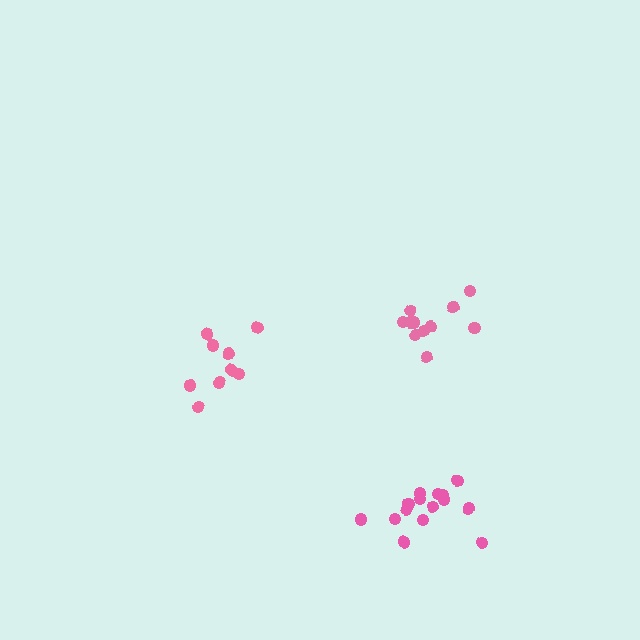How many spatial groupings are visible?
There are 3 spatial groupings.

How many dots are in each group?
Group 1: 9 dots, Group 2: 11 dots, Group 3: 15 dots (35 total).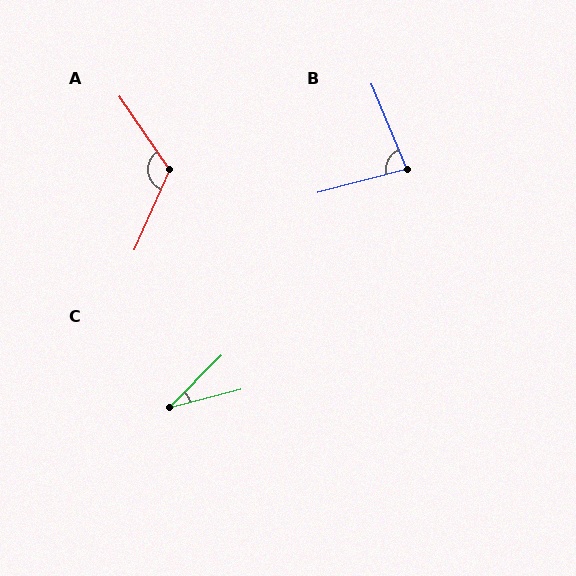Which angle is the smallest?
C, at approximately 31 degrees.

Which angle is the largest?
A, at approximately 122 degrees.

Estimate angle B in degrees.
Approximately 82 degrees.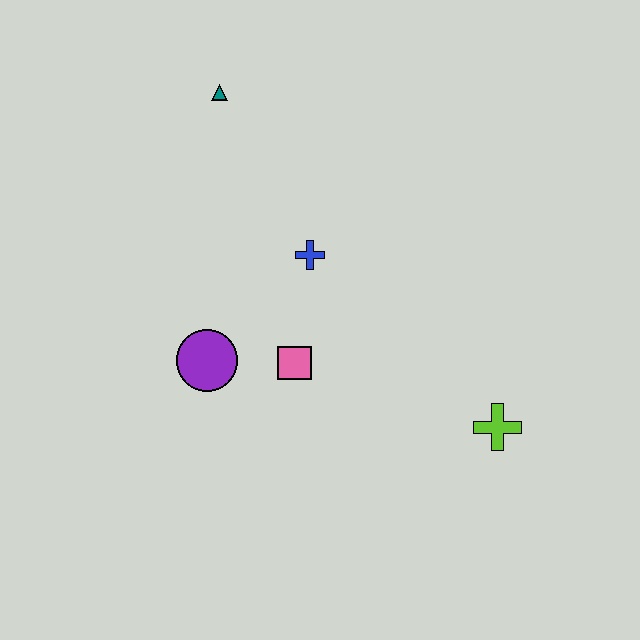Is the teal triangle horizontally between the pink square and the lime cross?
No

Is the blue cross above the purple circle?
Yes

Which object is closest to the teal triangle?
The blue cross is closest to the teal triangle.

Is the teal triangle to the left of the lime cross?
Yes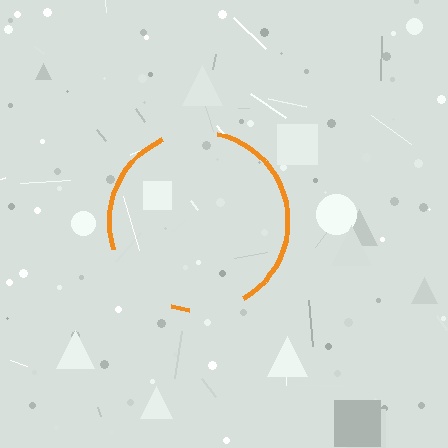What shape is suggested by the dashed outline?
The dashed outline suggests a circle.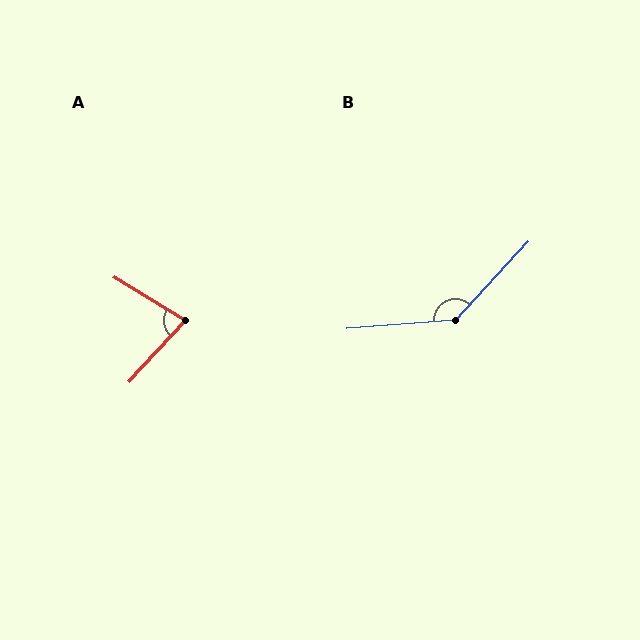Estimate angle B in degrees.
Approximately 137 degrees.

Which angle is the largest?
B, at approximately 137 degrees.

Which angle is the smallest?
A, at approximately 78 degrees.